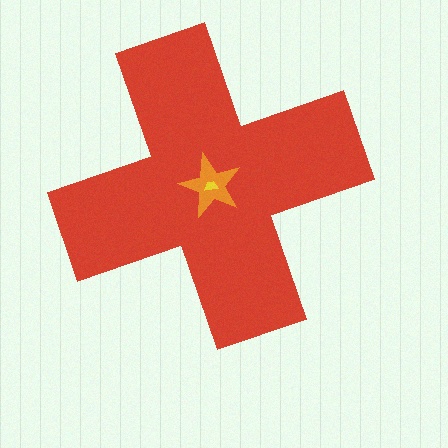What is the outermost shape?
The red cross.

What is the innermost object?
The yellow trapezoid.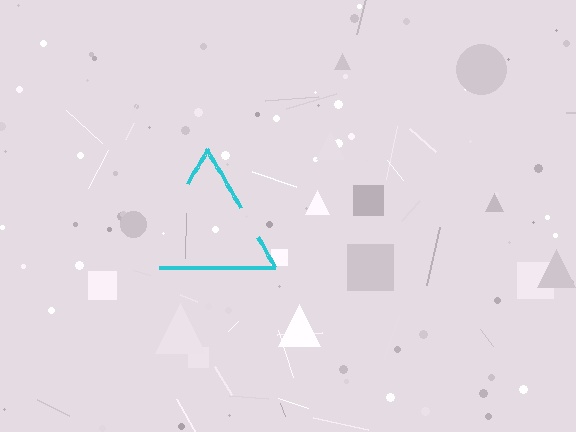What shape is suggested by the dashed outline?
The dashed outline suggests a triangle.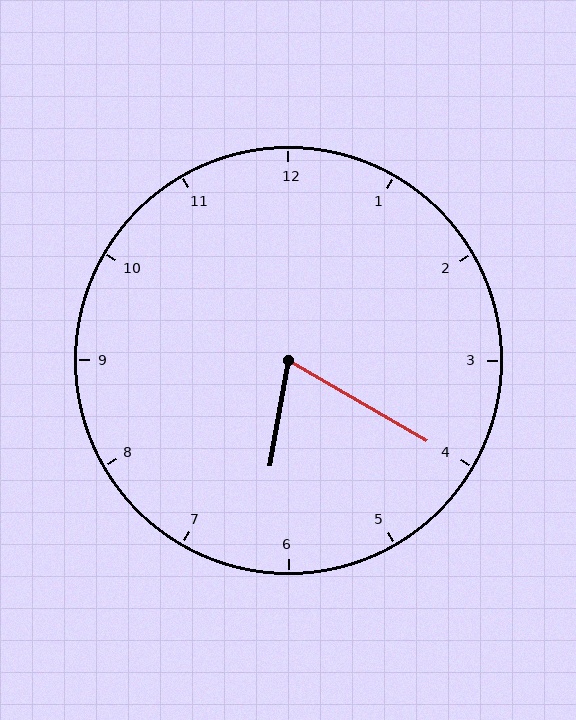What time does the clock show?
6:20.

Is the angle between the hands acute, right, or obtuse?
It is acute.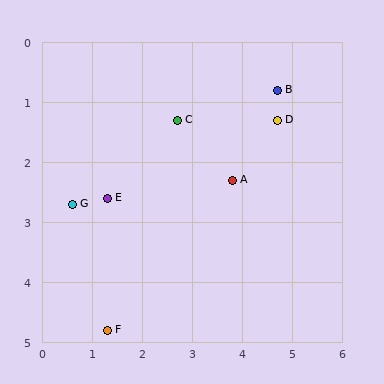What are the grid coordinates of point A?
Point A is at approximately (3.8, 2.3).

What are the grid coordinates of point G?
Point G is at approximately (0.6, 2.7).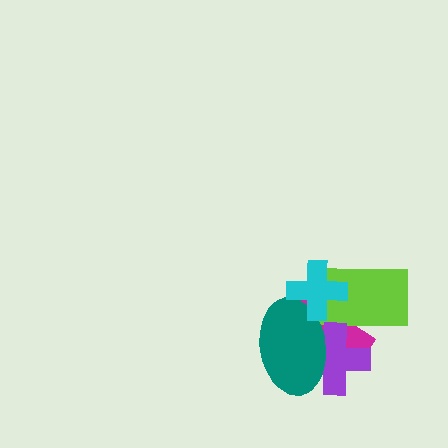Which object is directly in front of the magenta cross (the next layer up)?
The lime rectangle is directly in front of the magenta cross.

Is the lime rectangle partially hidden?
Yes, it is partially covered by another shape.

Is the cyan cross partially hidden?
No, no other shape covers it.